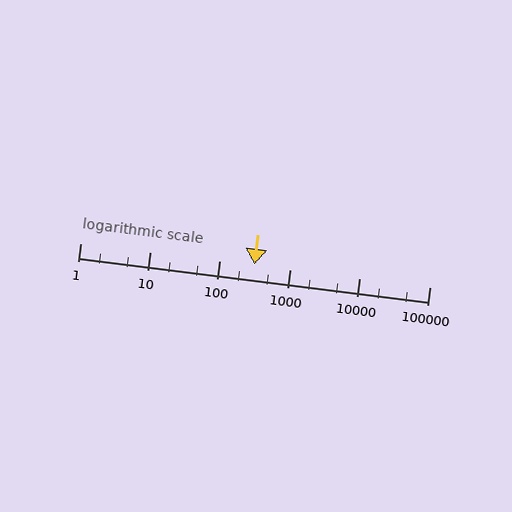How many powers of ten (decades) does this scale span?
The scale spans 5 decades, from 1 to 100000.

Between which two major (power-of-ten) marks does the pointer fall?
The pointer is between 100 and 1000.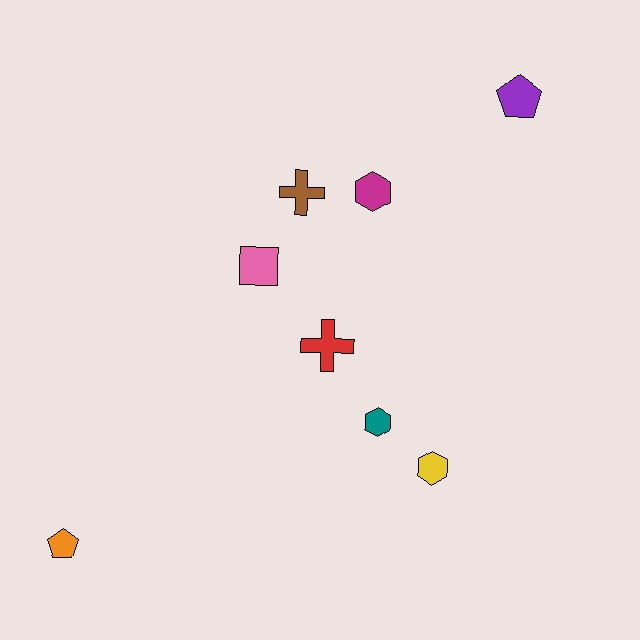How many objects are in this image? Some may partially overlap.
There are 8 objects.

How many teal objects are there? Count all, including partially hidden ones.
There is 1 teal object.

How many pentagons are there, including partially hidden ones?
There are 2 pentagons.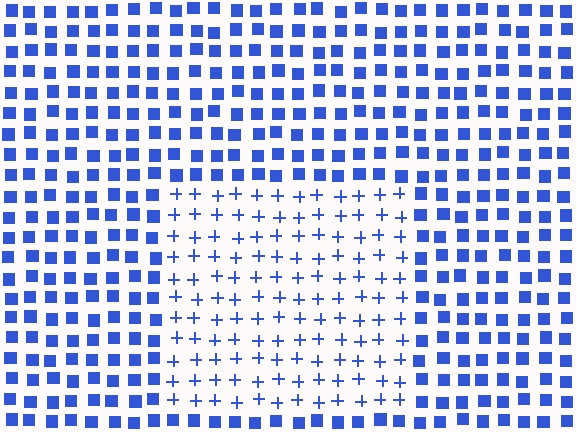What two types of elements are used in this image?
The image uses plus signs inside the rectangle region and squares outside it.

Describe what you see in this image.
The image is filled with small blue elements arranged in a uniform grid. A rectangle-shaped region contains plus signs, while the surrounding area contains squares. The boundary is defined purely by the change in element shape.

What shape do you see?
I see a rectangle.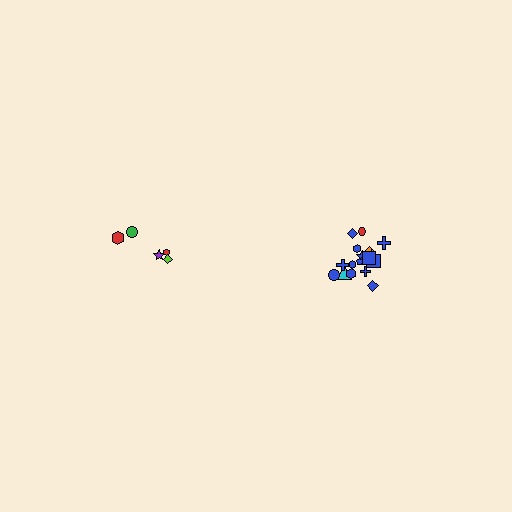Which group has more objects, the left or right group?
The right group.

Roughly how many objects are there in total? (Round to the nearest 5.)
Roughly 25 objects in total.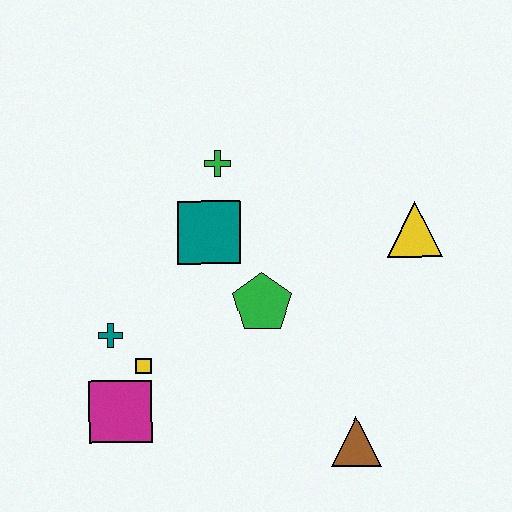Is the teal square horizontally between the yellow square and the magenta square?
No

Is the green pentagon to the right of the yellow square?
Yes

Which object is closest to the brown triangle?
The green pentagon is closest to the brown triangle.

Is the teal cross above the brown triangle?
Yes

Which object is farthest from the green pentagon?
The magenta square is farthest from the green pentagon.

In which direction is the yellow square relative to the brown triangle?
The yellow square is to the left of the brown triangle.